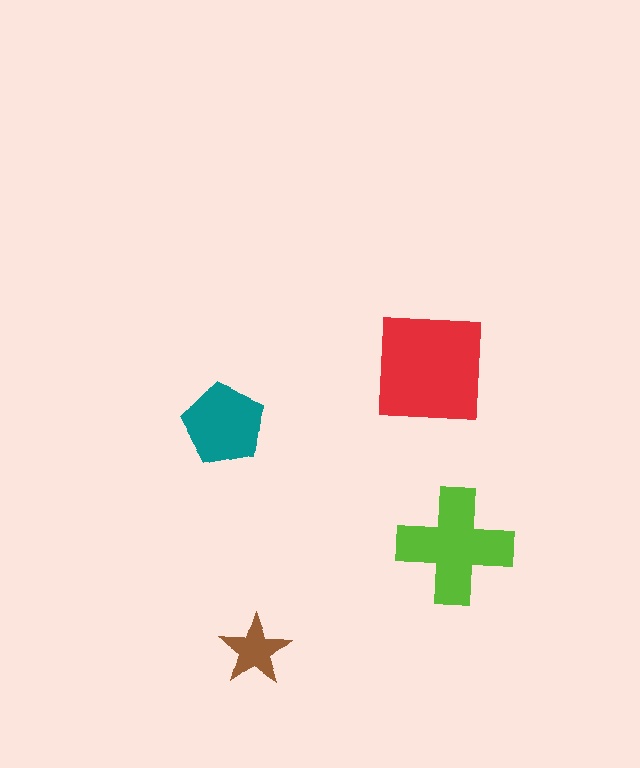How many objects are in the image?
There are 4 objects in the image.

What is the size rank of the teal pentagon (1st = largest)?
3rd.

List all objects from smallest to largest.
The brown star, the teal pentagon, the lime cross, the red square.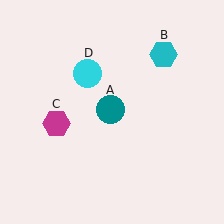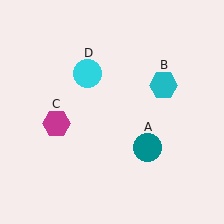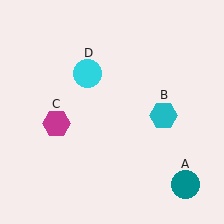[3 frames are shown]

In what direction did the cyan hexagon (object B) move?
The cyan hexagon (object B) moved down.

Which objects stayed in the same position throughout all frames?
Magenta hexagon (object C) and cyan circle (object D) remained stationary.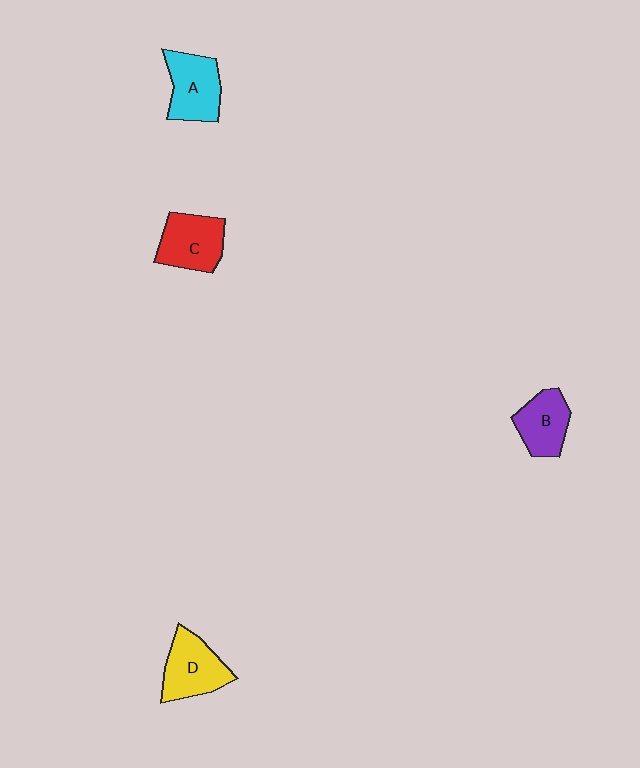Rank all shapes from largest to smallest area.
From largest to smallest: D (yellow), A (cyan), C (red), B (purple).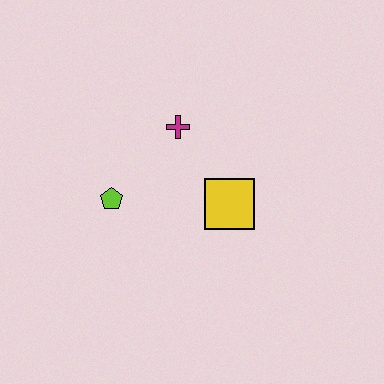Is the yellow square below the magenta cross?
Yes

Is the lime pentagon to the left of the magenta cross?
Yes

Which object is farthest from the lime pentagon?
The yellow square is farthest from the lime pentagon.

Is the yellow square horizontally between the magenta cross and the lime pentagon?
No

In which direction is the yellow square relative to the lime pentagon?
The yellow square is to the right of the lime pentagon.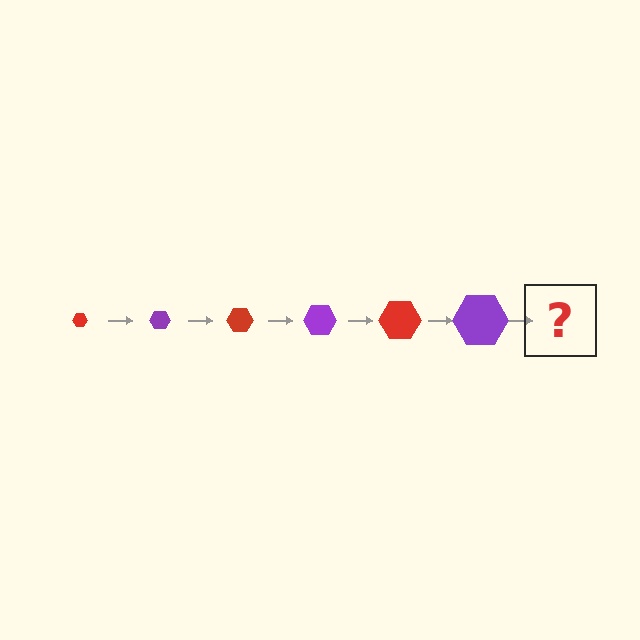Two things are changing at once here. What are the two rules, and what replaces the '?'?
The two rules are that the hexagon grows larger each step and the color cycles through red and purple. The '?' should be a red hexagon, larger than the previous one.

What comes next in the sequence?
The next element should be a red hexagon, larger than the previous one.